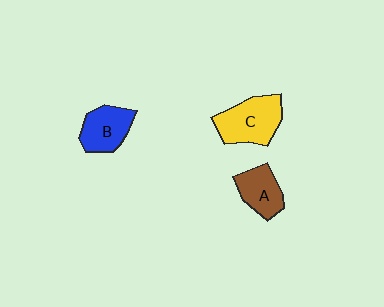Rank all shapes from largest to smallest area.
From largest to smallest: C (yellow), B (blue), A (brown).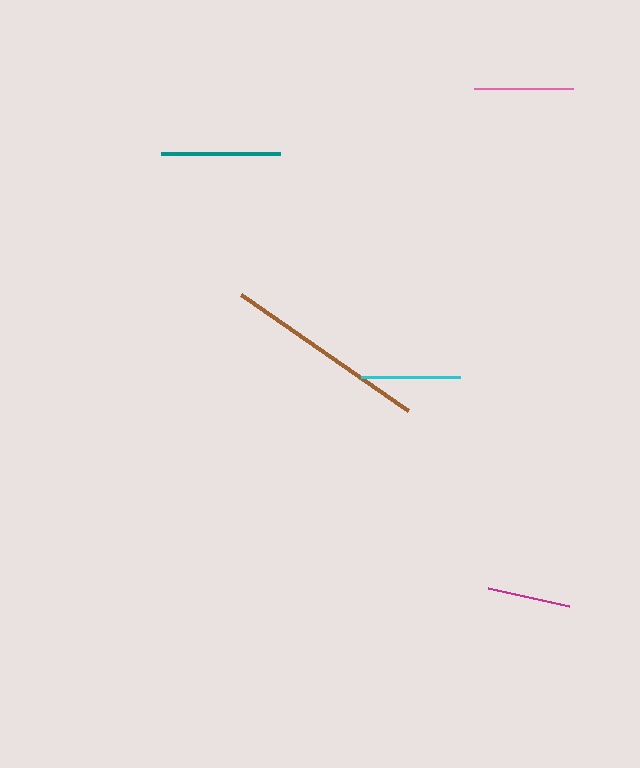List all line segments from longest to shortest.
From longest to shortest: brown, teal, cyan, pink, magenta.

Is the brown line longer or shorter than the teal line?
The brown line is longer than the teal line.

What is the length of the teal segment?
The teal segment is approximately 118 pixels long.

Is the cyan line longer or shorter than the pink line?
The cyan line is longer than the pink line.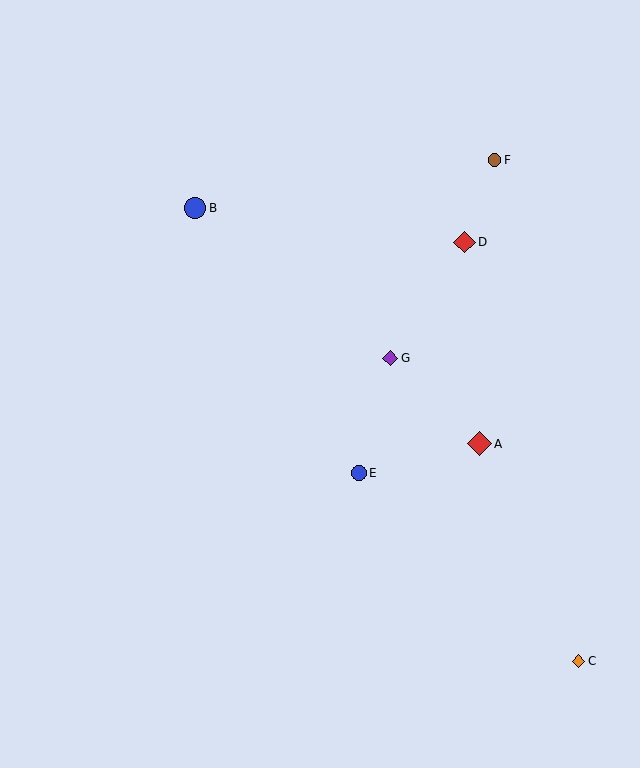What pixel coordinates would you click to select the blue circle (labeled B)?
Click at (195, 208) to select the blue circle B.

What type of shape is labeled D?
Shape D is a red diamond.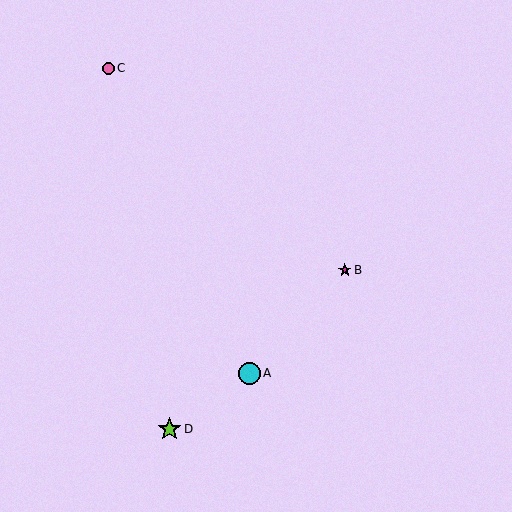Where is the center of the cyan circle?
The center of the cyan circle is at (250, 373).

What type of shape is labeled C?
Shape C is a pink circle.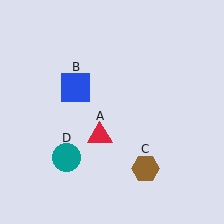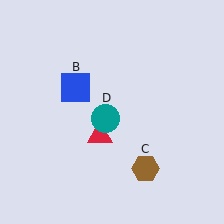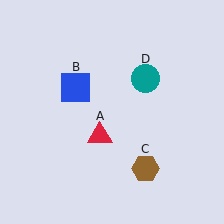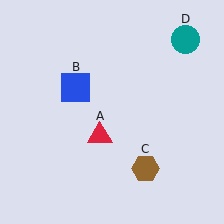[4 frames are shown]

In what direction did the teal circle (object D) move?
The teal circle (object D) moved up and to the right.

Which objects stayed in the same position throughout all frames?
Red triangle (object A) and blue square (object B) and brown hexagon (object C) remained stationary.